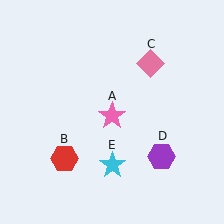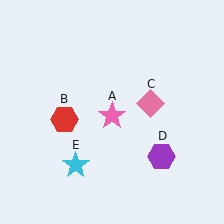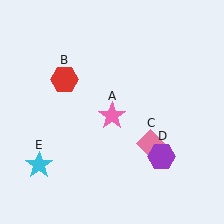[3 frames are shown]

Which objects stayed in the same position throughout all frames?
Pink star (object A) and purple hexagon (object D) remained stationary.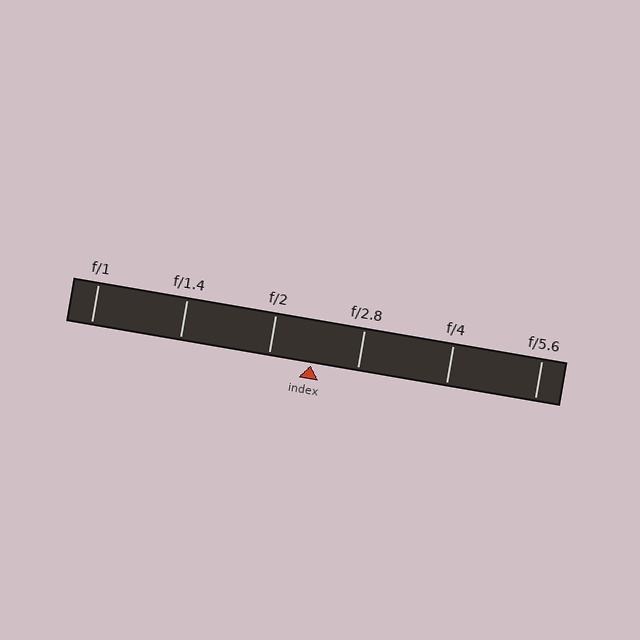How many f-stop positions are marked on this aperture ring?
There are 6 f-stop positions marked.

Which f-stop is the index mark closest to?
The index mark is closest to f/2.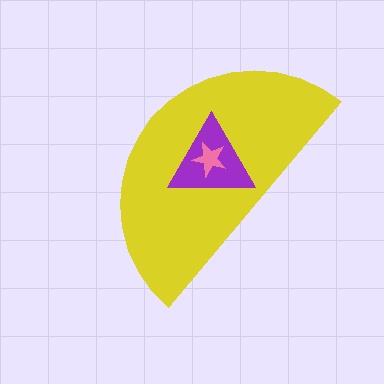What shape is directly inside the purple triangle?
The pink star.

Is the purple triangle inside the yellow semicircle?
Yes.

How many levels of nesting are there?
3.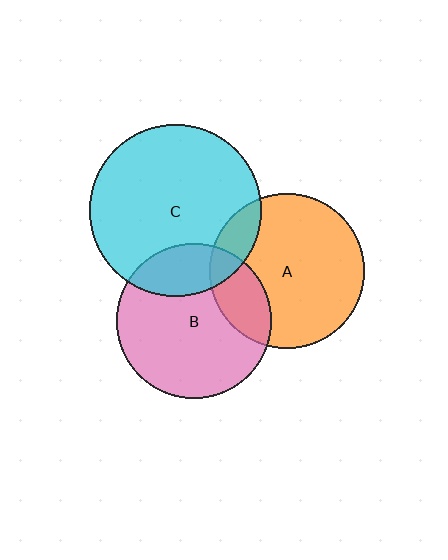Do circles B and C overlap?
Yes.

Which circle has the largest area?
Circle C (cyan).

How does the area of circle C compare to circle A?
Approximately 1.2 times.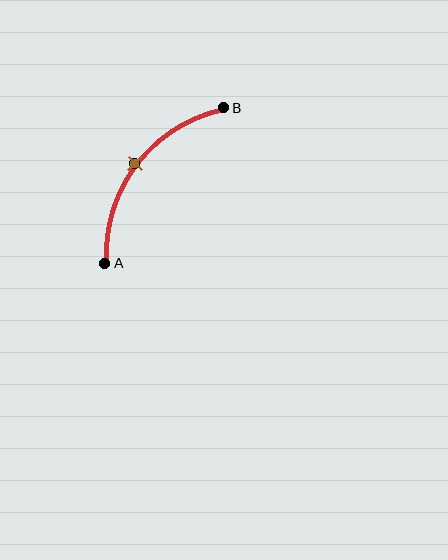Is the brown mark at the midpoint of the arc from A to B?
Yes. The brown mark lies on the arc at equal arc-length from both A and B — it is the arc midpoint.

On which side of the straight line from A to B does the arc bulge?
The arc bulges above and to the left of the straight line connecting A and B.